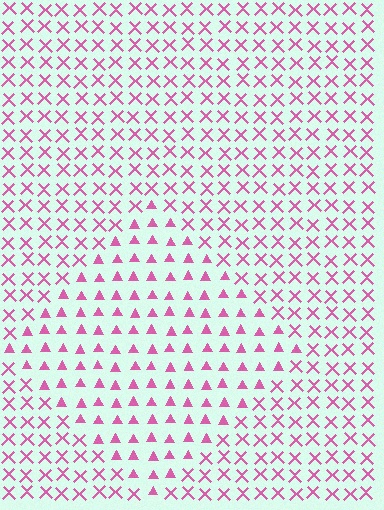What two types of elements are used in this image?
The image uses triangles inside the diamond region and X marks outside it.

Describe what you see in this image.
The image is filled with small pink elements arranged in a uniform grid. A diamond-shaped region contains triangles, while the surrounding area contains X marks. The boundary is defined purely by the change in element shape.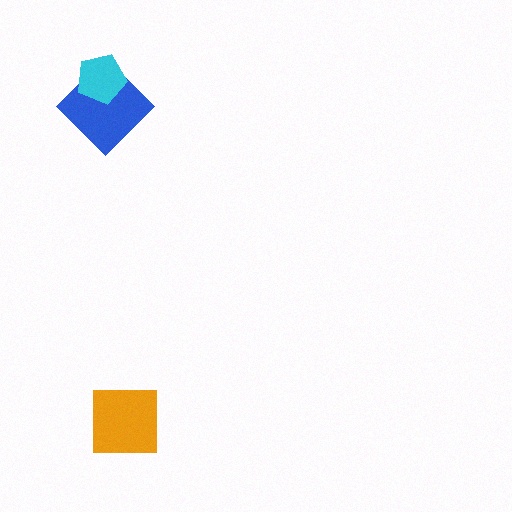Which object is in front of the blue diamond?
The cyan pentagon is in front of the blue diamond.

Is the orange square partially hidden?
No, no other shape covers it.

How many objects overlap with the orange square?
0 objects overlap with the orange square.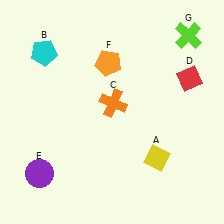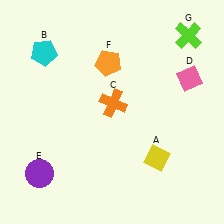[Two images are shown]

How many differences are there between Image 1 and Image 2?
There is 1 difference between the two images.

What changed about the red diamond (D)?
In Image 1, D is red. In Image 2, it changed to pink.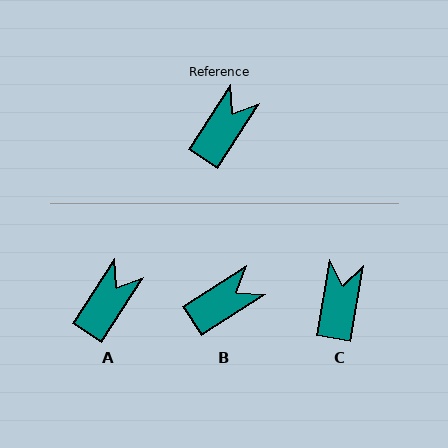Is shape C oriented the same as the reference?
No, it is off by about 24 degrees.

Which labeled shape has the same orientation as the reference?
A.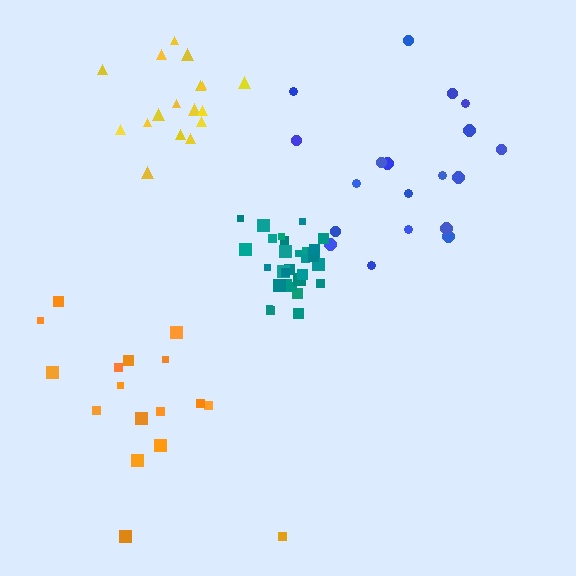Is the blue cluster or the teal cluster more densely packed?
Teal.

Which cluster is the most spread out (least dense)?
Orange.